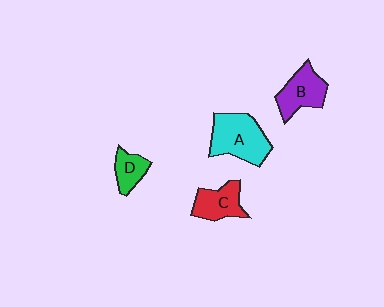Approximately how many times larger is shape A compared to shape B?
Approximately 1.4 times.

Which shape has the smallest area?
Shape D (green).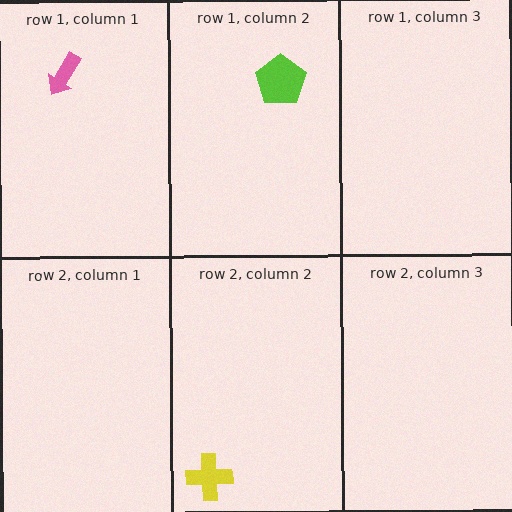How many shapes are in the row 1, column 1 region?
1.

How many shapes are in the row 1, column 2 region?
1.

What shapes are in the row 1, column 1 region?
The pink arrow.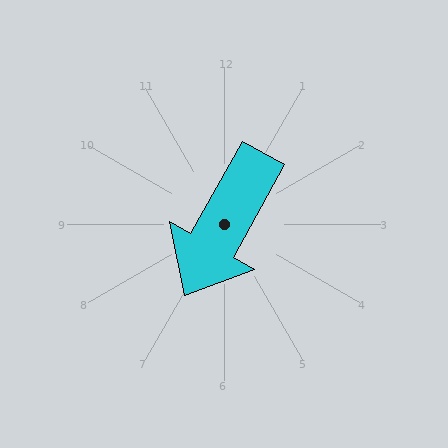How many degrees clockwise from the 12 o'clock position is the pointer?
Approximately 209 degrees.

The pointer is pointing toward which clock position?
Roughly 7 o'clock.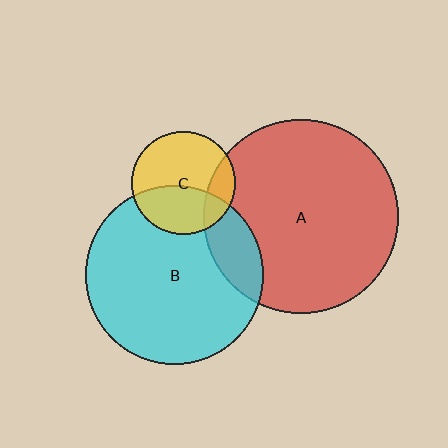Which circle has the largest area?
Circle A (red).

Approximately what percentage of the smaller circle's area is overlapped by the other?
Approximately 15%.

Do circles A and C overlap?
Yes.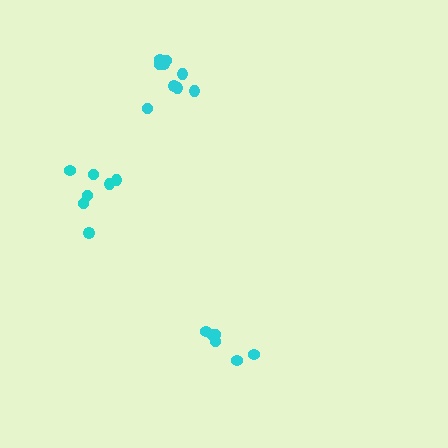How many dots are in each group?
Group 1: 9 dots, Group 2: 7 dots, Group 3: 6 dots (22 total).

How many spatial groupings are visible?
There are 3 spatial groupings.